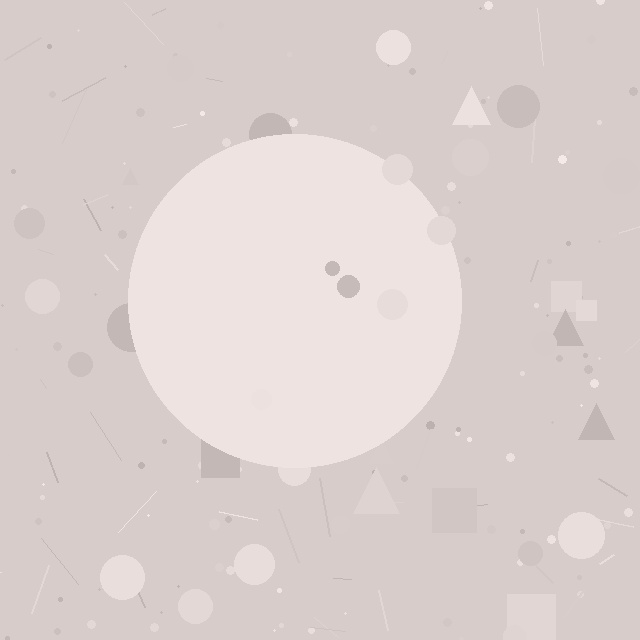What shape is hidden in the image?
A circle is hidden in the image.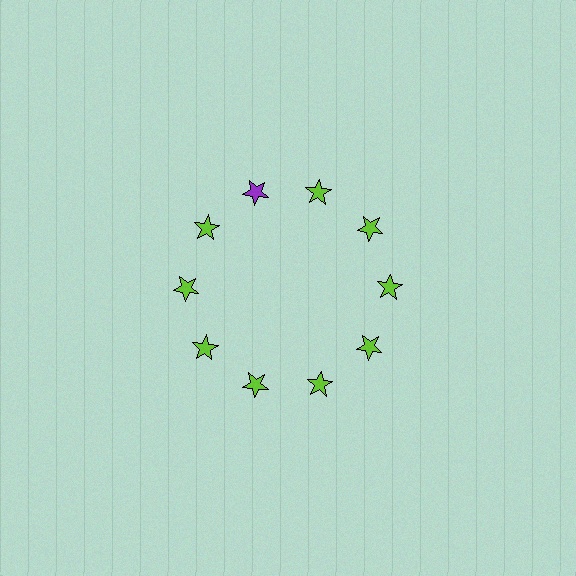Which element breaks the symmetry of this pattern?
The purple star at roughly the 11 o'clock position breaks the symmetry. All other shapes are lime stars.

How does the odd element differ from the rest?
It has a different color: purple instead of lime.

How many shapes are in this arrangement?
There are 10 shapes arranged in a ring pattern.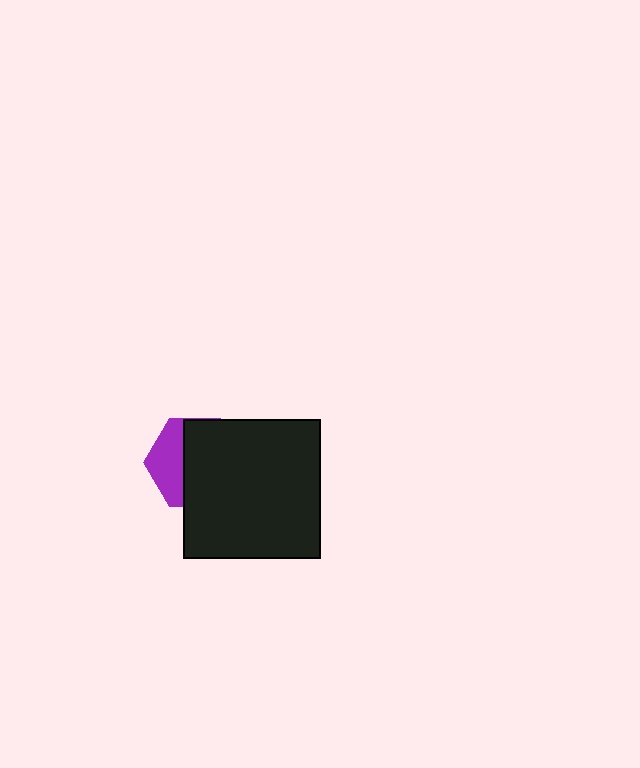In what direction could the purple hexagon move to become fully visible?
The purple hexagon could move left. That would shift it out from behind the black rectangle entirely.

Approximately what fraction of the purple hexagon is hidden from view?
Roughly 64% of the purple hexagon is hidden behind the black rectangle.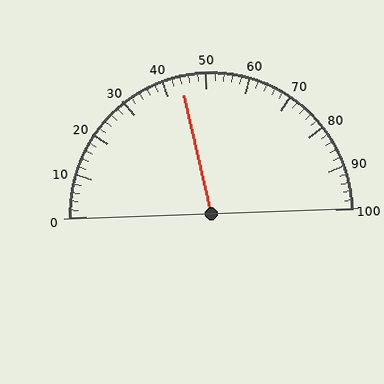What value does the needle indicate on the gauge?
The needle indicates approximately 44.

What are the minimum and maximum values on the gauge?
The gauge ranges from 0 to 100.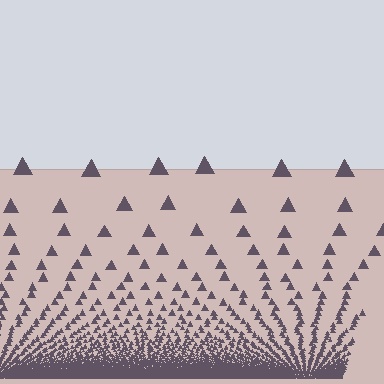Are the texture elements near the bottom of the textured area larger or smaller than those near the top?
Smaller. The gradient is inverted — elements near the bottom are smaller and denser.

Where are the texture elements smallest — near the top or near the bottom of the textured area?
Near the bottom.